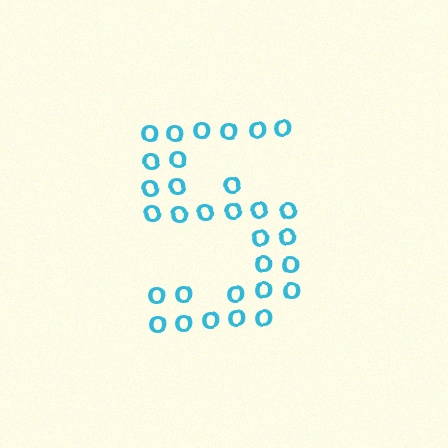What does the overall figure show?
The overall figure shows the digit 5.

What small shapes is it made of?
It is made of small letter O's.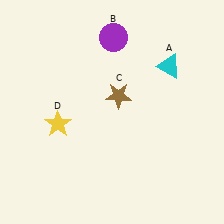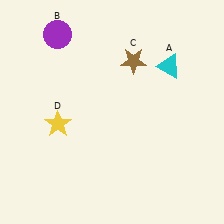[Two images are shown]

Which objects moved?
The objects that moved are: the purple circle (B), the brown star (C).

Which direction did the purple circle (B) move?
The purple circle (B) moved left.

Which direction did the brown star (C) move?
The brown star (C) moved up.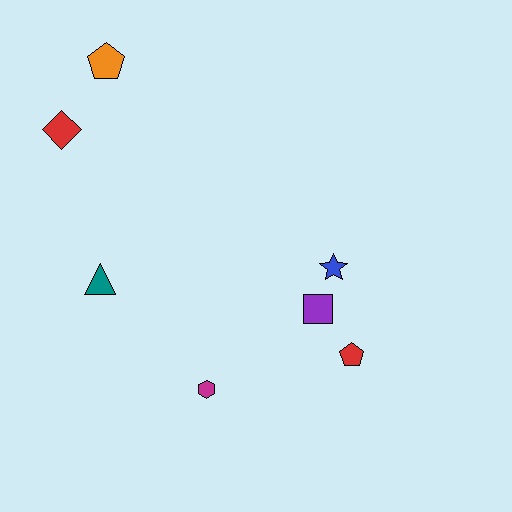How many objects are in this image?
There are 7 objects.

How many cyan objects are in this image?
There are no cyan objects.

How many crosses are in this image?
There are no crosses.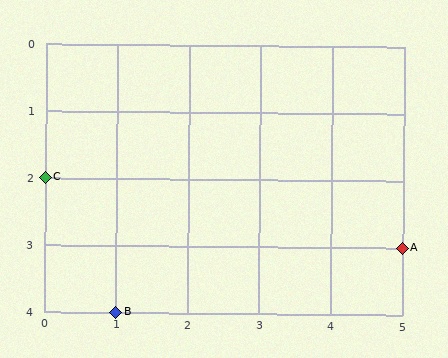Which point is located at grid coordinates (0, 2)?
Point C is at (0, 2).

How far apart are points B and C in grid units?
Points B and C are 1 column and 2 rows apart (about 2.2 grid units diagonally).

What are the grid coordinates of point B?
Point B is at grid coordinates (1, 4).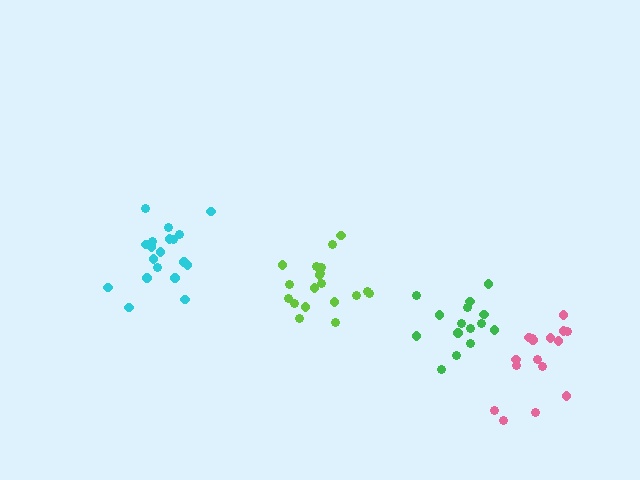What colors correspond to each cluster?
The clusters are colored: pink, lime, green, cyan.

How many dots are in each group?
Group 1: 16 dots, Group 2: 20 dots, Group 3: 15 dots, Group 4: 20 dots (71 total).